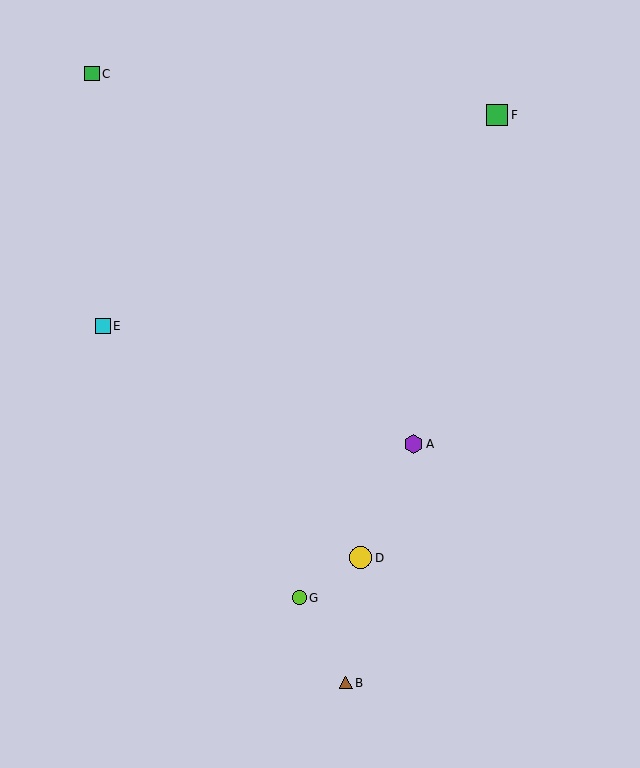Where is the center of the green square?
The center of the green square is at (497, 115).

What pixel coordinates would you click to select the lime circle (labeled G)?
Click at (300, 598) to select the lime circle G.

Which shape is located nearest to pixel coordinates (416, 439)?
The purple hexagon (labeled A) at (414, 444) is nearest to that location.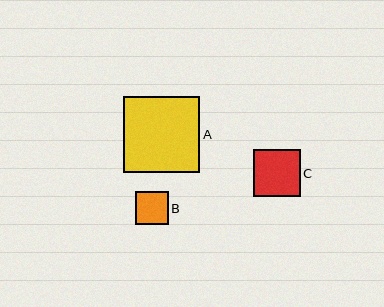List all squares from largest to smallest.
From largest to smallest: A, C, B.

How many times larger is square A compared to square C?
Square A is approximately 1.6 times the size of square C.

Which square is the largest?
Square A is the largest with a size of approximately 76 pixels.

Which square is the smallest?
Square B is the smallest with a size of approximately 33 pixels.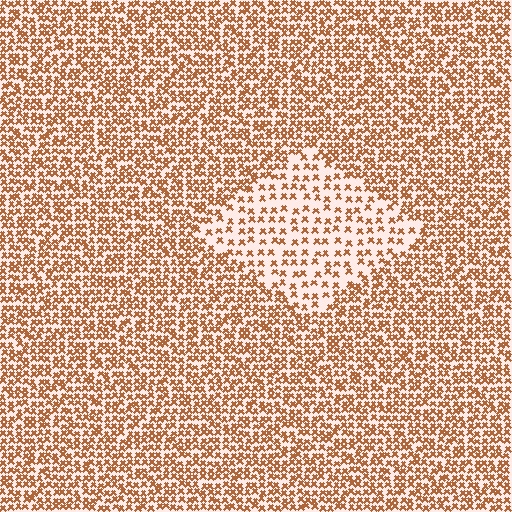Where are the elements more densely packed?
The elements are more densely packed outside the diamond boundary.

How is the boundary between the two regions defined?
The boundary is defined by a change in element density (approximately 2.1x ratio). All elements are the same color, size, and shape.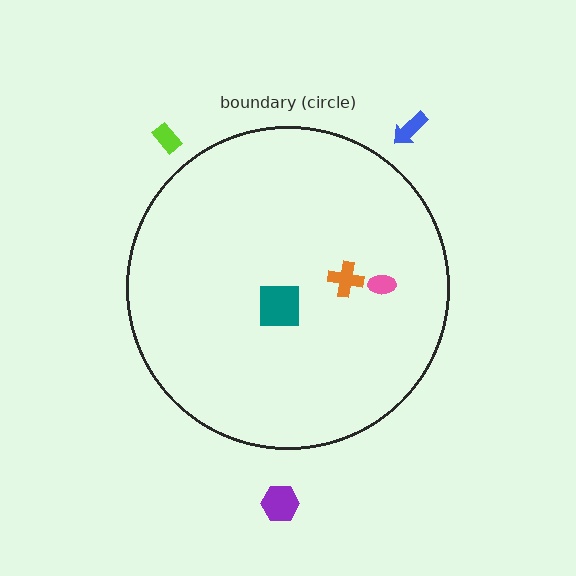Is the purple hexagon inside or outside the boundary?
Outside.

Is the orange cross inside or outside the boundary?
Inside.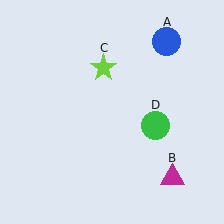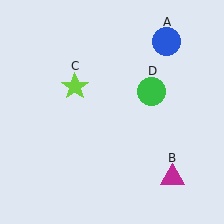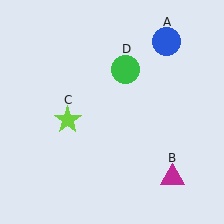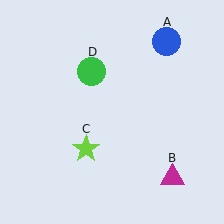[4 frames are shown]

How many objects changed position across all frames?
2 objects changed position: lime star (object C), green circle (object D).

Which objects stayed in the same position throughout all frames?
Blue circle (object A) and magenta triangle (object B) remained stationary.